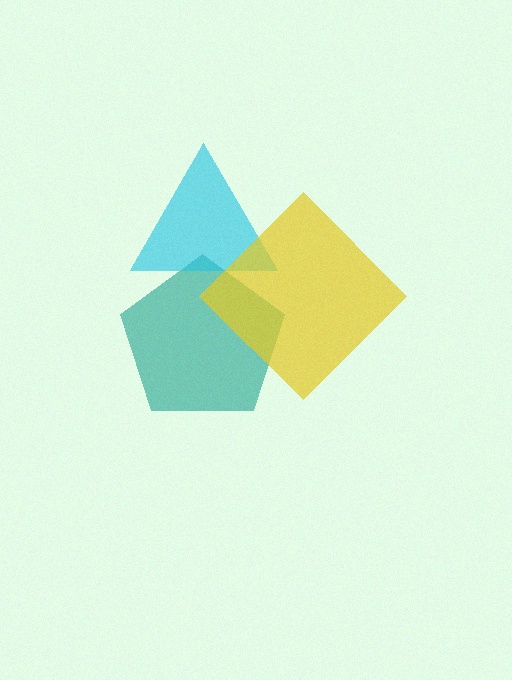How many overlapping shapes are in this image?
There are 3 overlapping shapes in the image.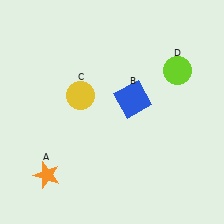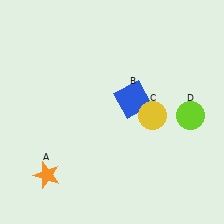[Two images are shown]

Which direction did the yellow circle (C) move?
The yellow circle (C) moved right.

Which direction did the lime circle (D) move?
The lime circle (D) moved down.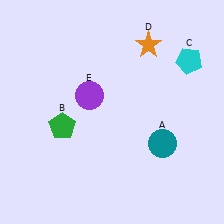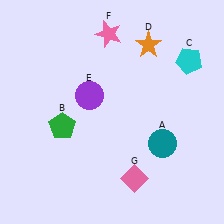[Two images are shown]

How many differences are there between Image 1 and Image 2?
There are 2 differences between the two images.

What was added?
A pink star (F), a pink diamond (G) were added in Image 2.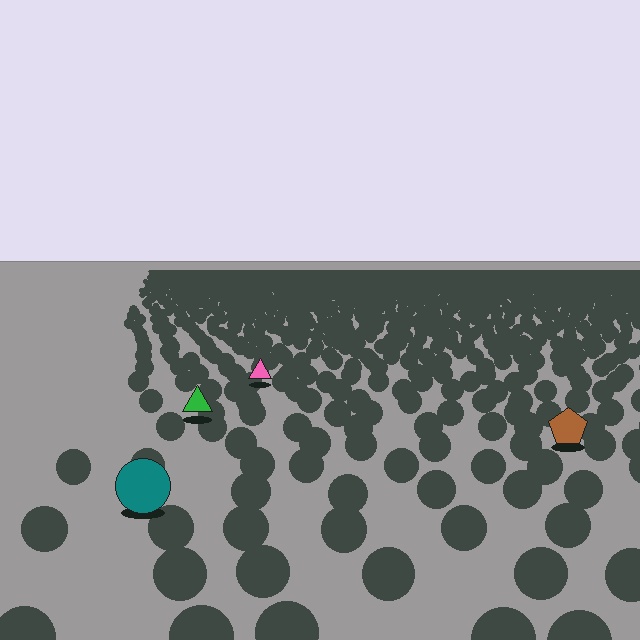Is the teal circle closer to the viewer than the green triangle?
Yes. The teal circle is closer — you can tell from the texture gradient: the ground texture is coarser near it.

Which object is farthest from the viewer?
The pink triangle is farthest from the viewer. It appears smaller and the ground texture around it is denser.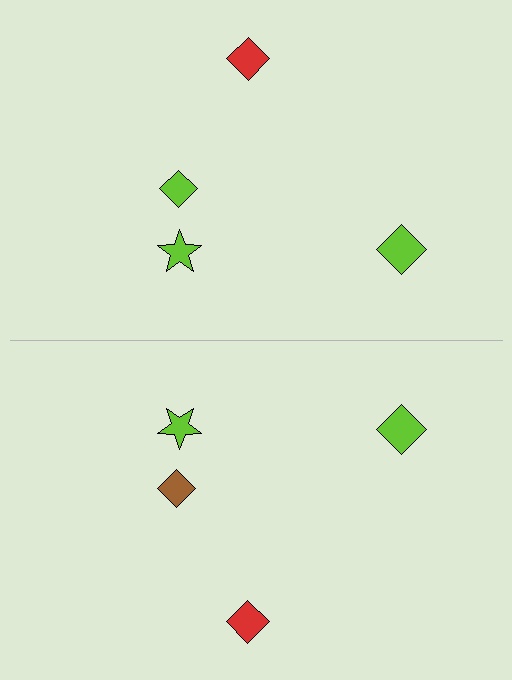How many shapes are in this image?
There are 8 shapes in this image.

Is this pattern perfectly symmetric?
No, the pattern is not perfectly symmetric. The brown diamond on the bottom side breaks the symmetry — its mirror counterpart is lime.